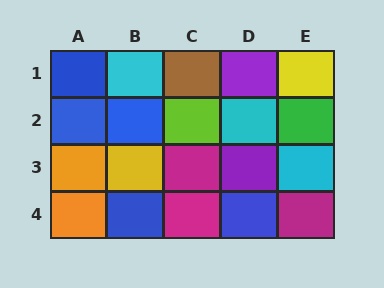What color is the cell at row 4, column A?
Orange.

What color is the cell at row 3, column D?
Purple.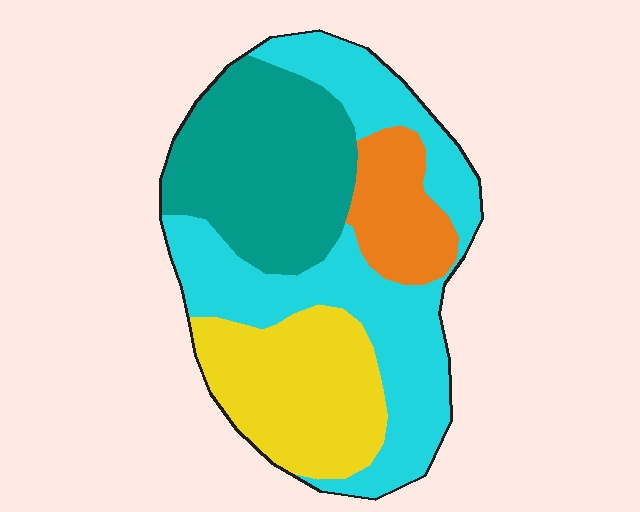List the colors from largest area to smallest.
From largest to smallest: cyan, teal, yellow, orange.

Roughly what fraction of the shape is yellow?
Yellow covers about 25% of the shape.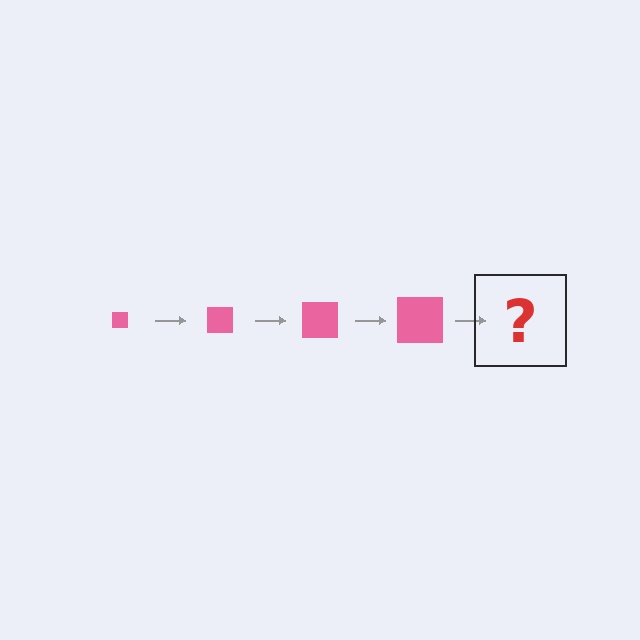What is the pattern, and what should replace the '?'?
The pattern is that the square gets progressively larger each step. The '?' should be a pink square, larger than the previous one.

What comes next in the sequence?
The next element should be a pink square, larger than the previous one.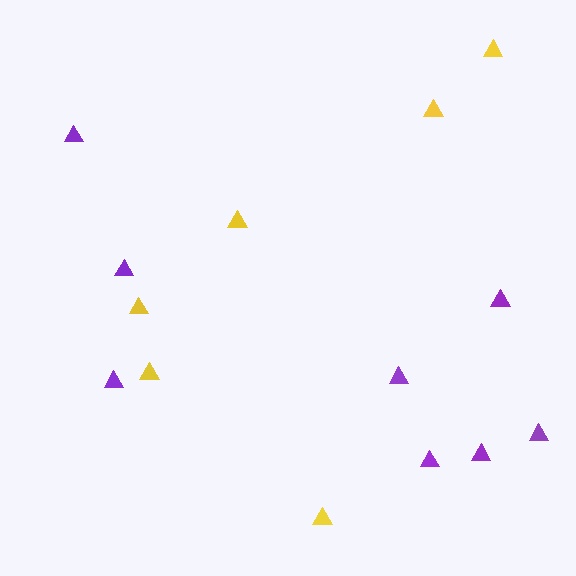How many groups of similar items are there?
There are 2 groups: one group of purple triangles (8) and one group of yellow triangles (6).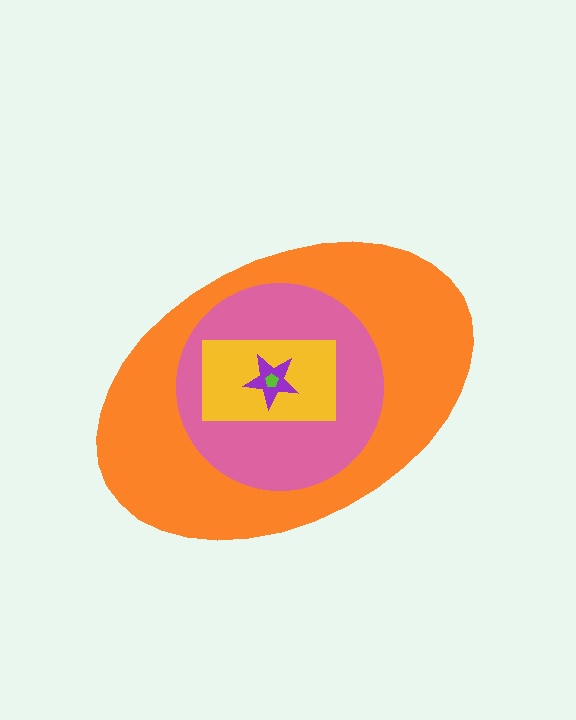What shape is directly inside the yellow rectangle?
The purple star.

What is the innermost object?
The lime pentagon.